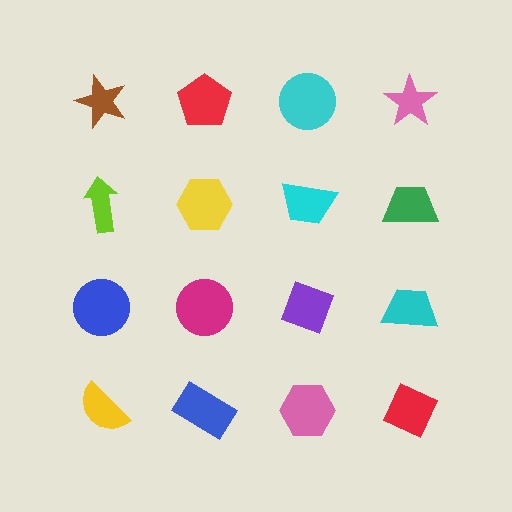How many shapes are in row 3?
4 shapes.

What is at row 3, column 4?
A cyan trapezoid.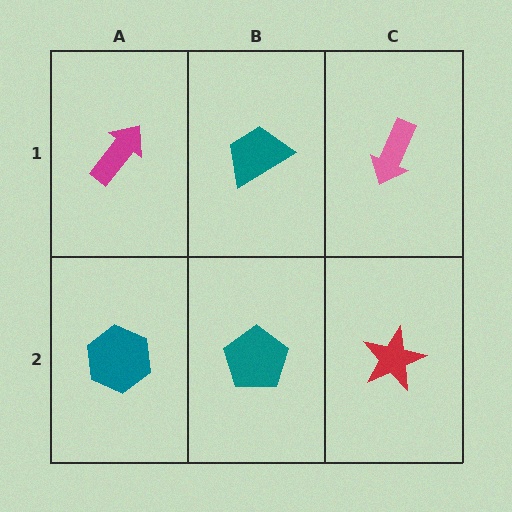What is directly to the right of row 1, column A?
A teal trapezoid.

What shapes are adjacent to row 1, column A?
A teal hexagon (row 2, column A), a teal trapezoid (row 1, column B).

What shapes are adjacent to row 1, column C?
A red star (row 2, column C), a teal trapezoid (row 1, column B).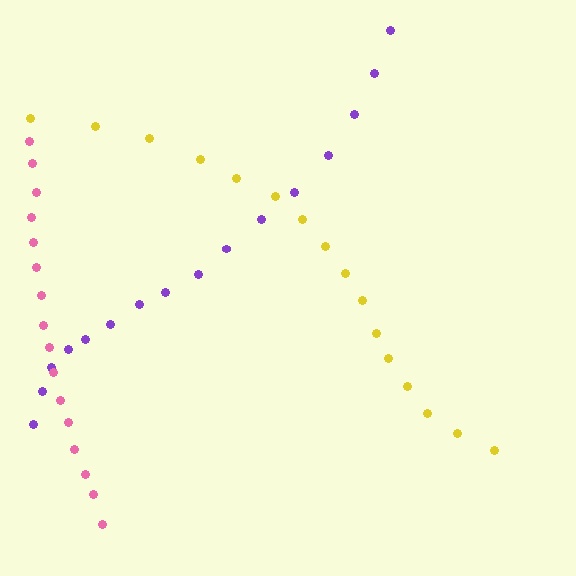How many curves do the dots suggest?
There are 3 distinct paths.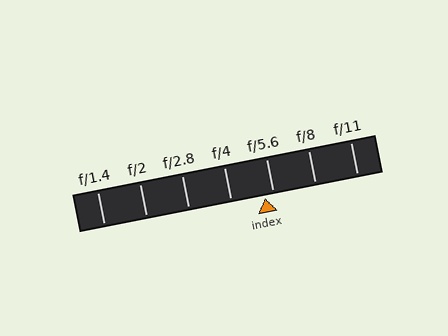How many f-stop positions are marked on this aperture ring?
There are 7 f-stop positions marked.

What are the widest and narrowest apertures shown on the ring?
The widest aperture shown is f/1.4 and the narrowest is f/11.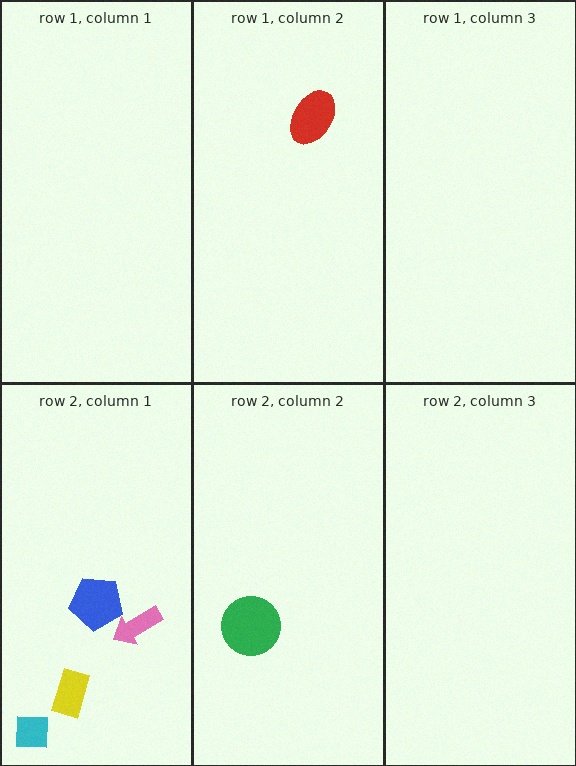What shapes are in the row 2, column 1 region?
The pink arrow, the yellow rectangle, the blue pentagon, the cyan square.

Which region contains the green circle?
The row 2, column 2 region.